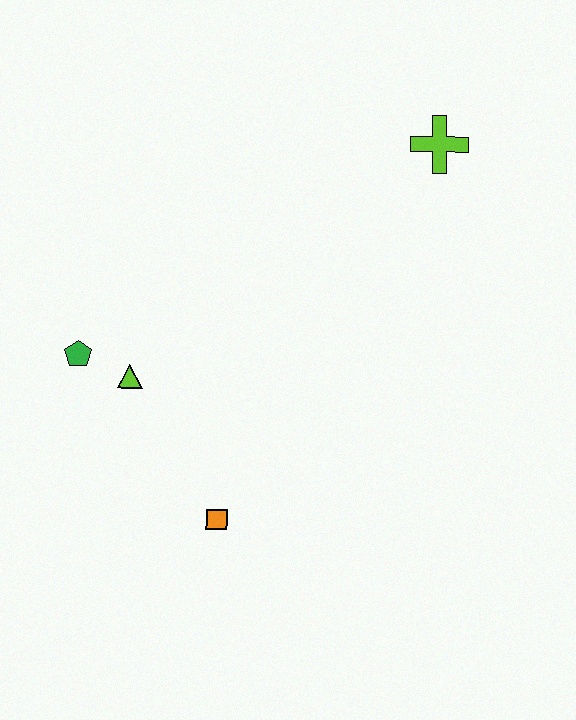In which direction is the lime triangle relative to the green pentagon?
The lime triangle is to the right of the green pentagon.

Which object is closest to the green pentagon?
The lime triangle is closest to the green pentagon.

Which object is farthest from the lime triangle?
The lime cross is farthest from the lime triangle.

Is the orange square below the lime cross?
Yes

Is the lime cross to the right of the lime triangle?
Yes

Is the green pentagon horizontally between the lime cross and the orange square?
No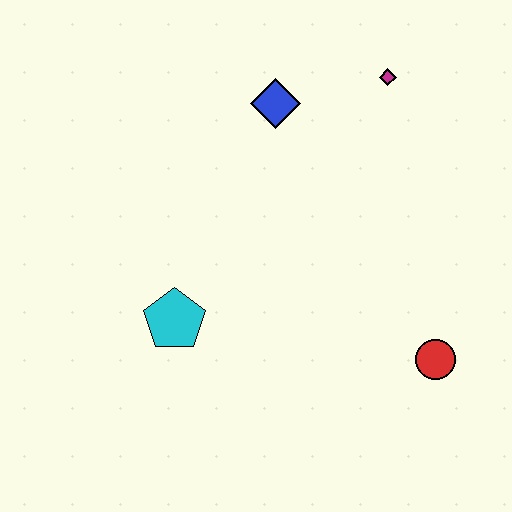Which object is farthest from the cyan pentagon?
The magenta diamond is farthest from the cyan pentagon.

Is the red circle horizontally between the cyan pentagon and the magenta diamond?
No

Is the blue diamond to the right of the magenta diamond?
No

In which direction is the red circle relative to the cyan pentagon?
The red circle is to the right of the cyan pentagon.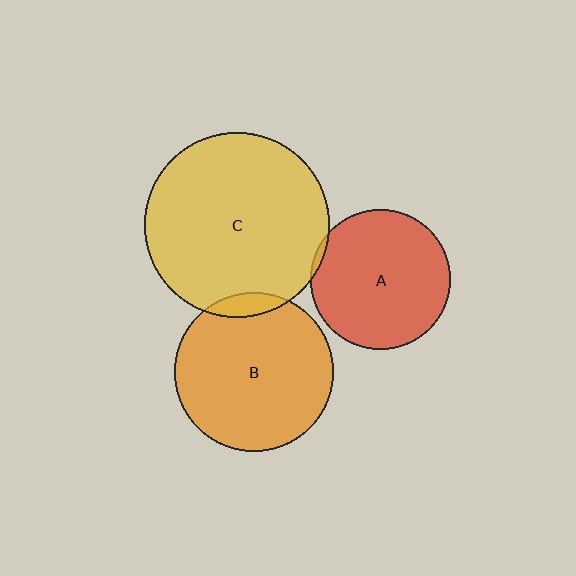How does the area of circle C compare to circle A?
Approximately 1.7 times.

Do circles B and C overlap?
Yes.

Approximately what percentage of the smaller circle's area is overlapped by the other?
Approximately 5%.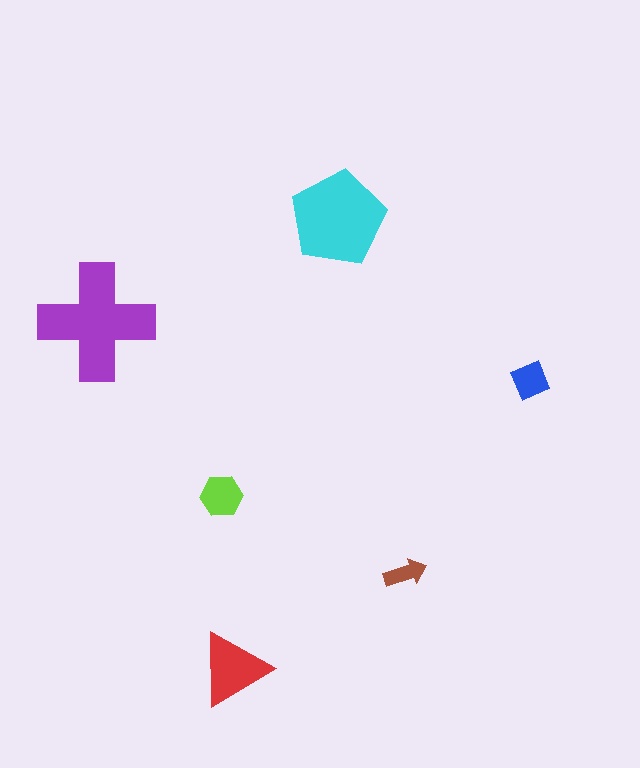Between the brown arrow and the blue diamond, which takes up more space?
The blue diamond.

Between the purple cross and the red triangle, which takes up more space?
The purple cross.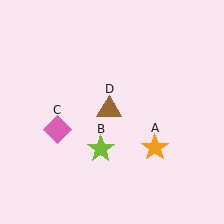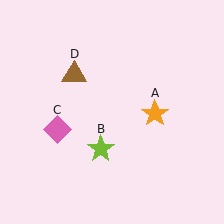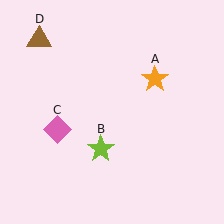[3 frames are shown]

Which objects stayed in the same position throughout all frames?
Lime star (object B) and pink diamond (object C) remained stationary.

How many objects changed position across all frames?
2 objects changed position: orange star (object A), brown triangle (object D).